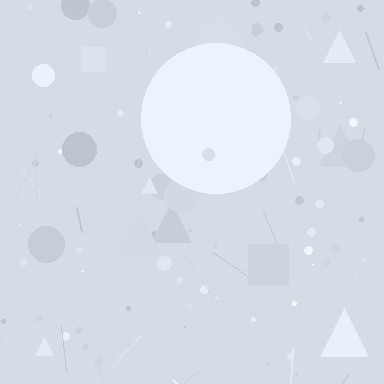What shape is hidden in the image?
A circle is hidden in the image.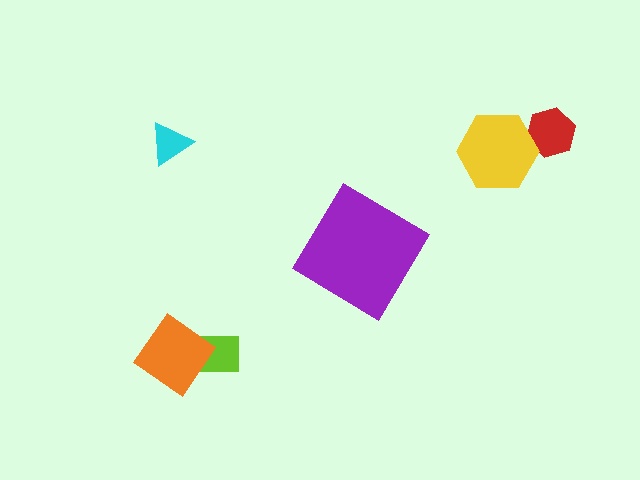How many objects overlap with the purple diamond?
0 objects overlap with the purple diamond.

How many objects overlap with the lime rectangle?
1 object overlaps with the lime rectangle.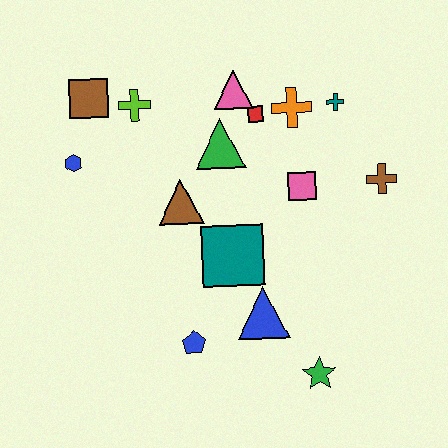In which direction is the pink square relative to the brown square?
The pink square is to the right of the brown square.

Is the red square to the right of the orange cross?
No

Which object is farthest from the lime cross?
The green star is farthest from the lime cross.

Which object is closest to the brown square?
The lime cross is closest to the brown square.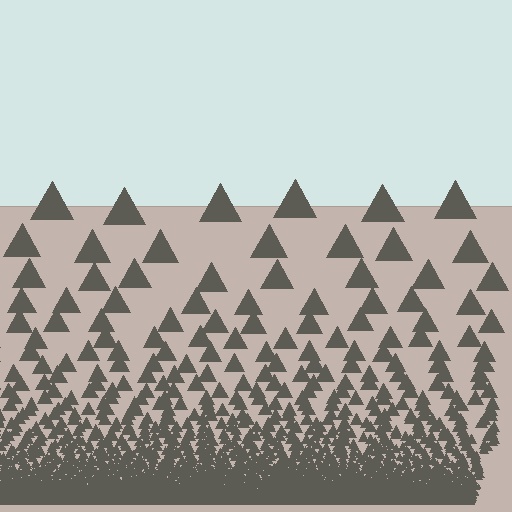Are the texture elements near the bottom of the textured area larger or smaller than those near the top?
Smaller. The gradient is inverted — elements near the bottom are smaller and denser.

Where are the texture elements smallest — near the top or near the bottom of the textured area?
Near the bottom.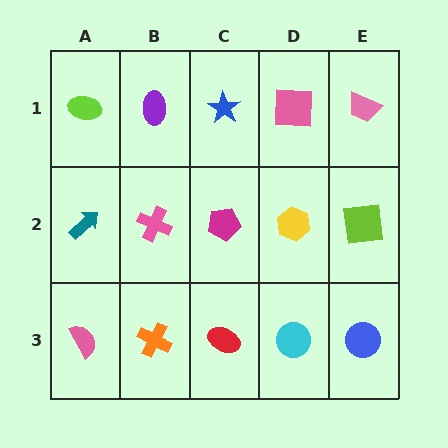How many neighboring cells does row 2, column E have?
3.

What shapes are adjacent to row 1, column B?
A pink cross (row 2, column B), a lime ellipse (row 1, column A), a blue star (row 1, column C).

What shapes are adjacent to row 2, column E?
A pink trapezoid (row 1, column E), a blue circle (row 3, column E), a yellow hexagon (row 2, column D).